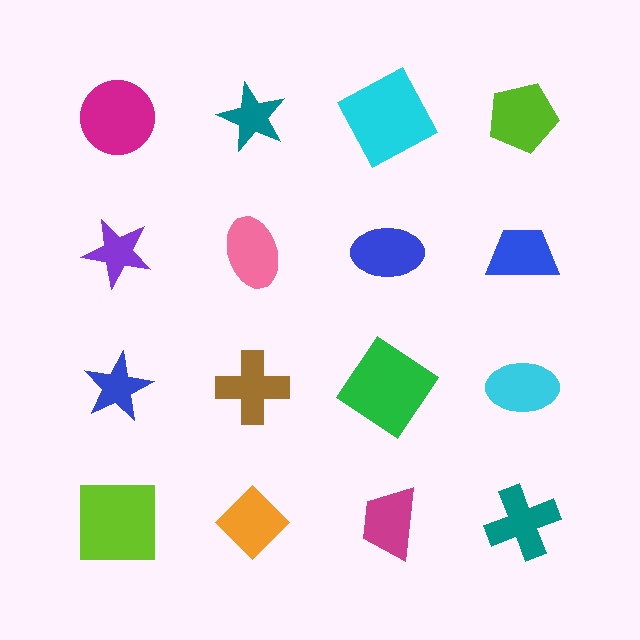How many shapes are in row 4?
4 shapes.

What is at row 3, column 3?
A green diamond.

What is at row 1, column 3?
A cyan square.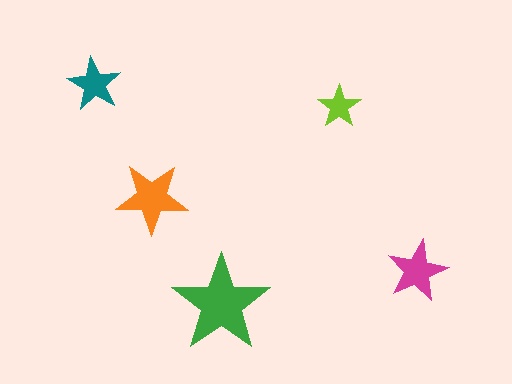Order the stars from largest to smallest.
the green one, the orange one, the magenta one, the teal one, the lime one.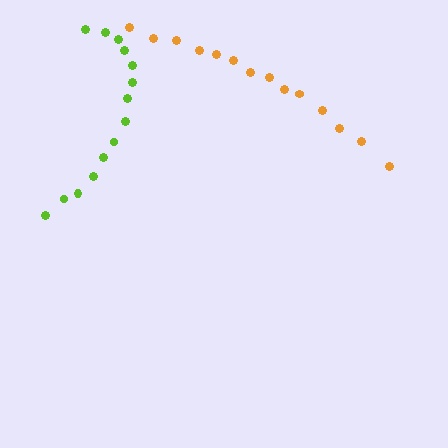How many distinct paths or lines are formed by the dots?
There are 2 distinct paths.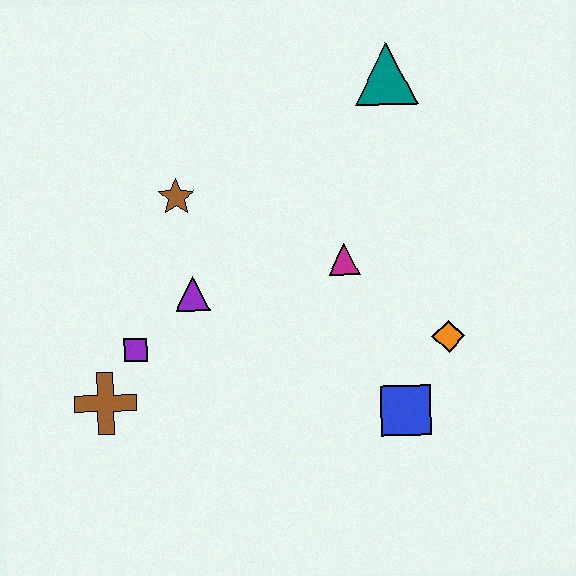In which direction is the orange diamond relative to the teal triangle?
The orange diamond is below the teal triangle.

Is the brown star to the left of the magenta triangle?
Yes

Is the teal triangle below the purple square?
No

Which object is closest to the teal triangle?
The magenta triangle is closest to the teal triangle.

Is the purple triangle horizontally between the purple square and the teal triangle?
Yes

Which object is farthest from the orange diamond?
The brown cross is farthest from the orange diamond.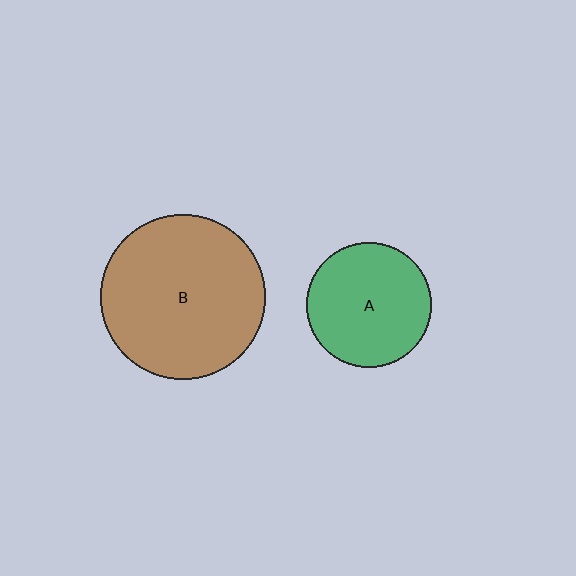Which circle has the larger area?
Circle B (brown).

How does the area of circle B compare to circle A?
Approximately 1.7 times.